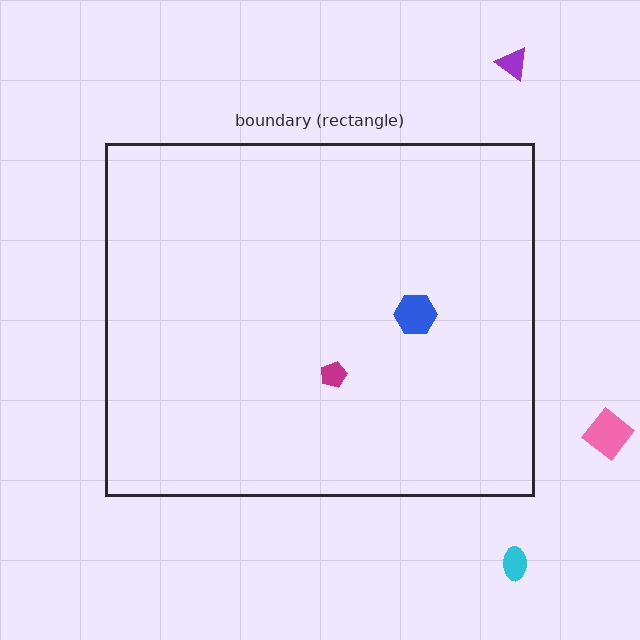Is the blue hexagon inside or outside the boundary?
Inside.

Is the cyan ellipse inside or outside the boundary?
Outside.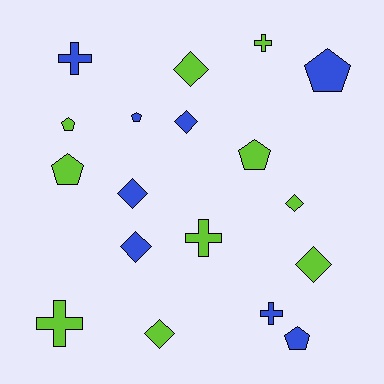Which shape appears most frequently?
Diamond, with 7 objects.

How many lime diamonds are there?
There are 4 lime diamonds.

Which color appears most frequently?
Lime, with 10 objects.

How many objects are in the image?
There are 18 objects.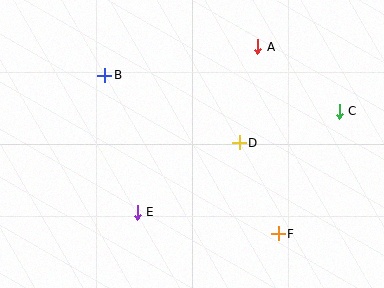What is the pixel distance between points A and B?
The distance between A and B is 156 pixels.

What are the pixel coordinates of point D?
Point D is at (239, 143).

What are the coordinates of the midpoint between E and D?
The midpoint between E and D is at (188, 178).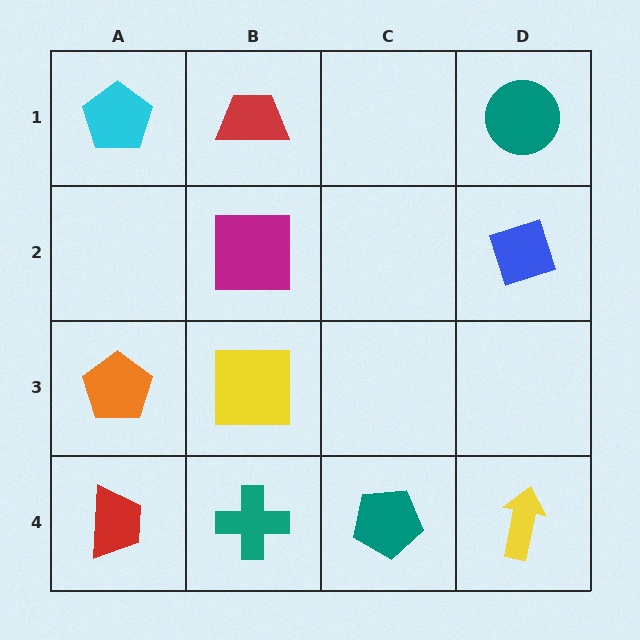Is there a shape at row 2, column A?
No, that cell is empty.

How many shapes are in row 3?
2 shapes.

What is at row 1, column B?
A red trapezoid.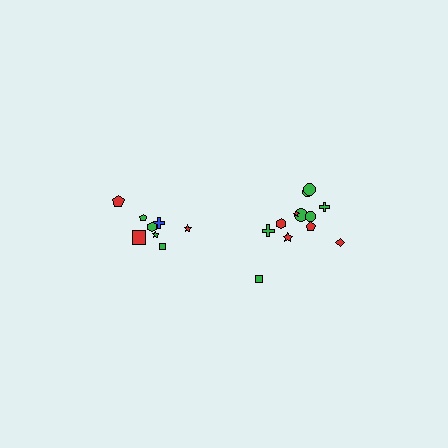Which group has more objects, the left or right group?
The right group.